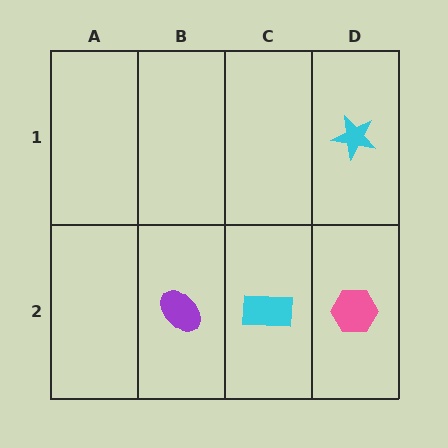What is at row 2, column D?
A pink hexagon.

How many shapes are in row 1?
1 shape.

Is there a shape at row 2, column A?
No, that cell is empty.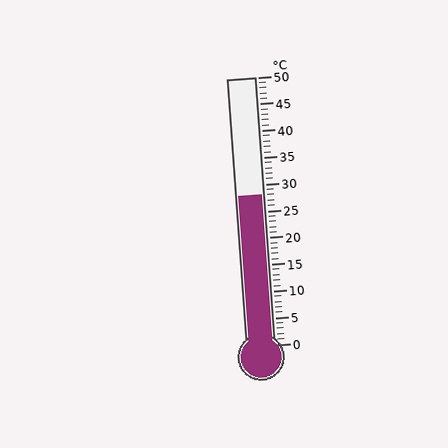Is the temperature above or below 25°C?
The temperature is above 25°C.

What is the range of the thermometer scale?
The thermometer scale ranges from 0°C to 50°C.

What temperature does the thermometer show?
The thermometer shows approximately 28°C.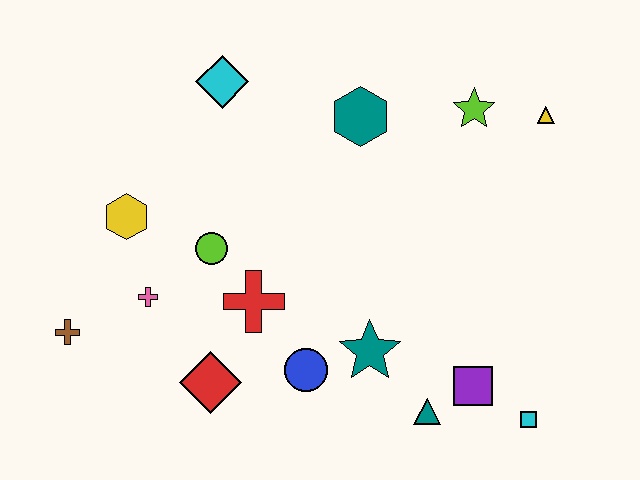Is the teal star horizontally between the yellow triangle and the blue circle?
Yes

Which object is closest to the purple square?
The teal triangle is closest to the purple square.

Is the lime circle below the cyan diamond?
Yes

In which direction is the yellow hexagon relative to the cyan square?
The yellow hexagon is to the left of the cyan square.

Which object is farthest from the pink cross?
The yellow triangle is farthest from the pink cross.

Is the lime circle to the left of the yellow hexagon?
No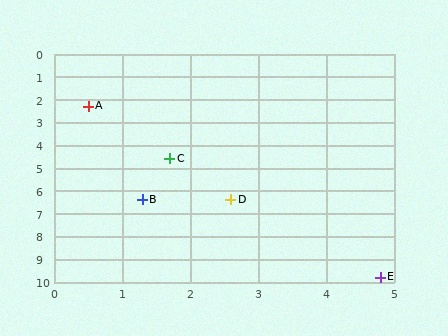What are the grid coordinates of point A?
Point A is at approximately (0.5, 2.3).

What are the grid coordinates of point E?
Point E is at approximately (4.8, 9.8).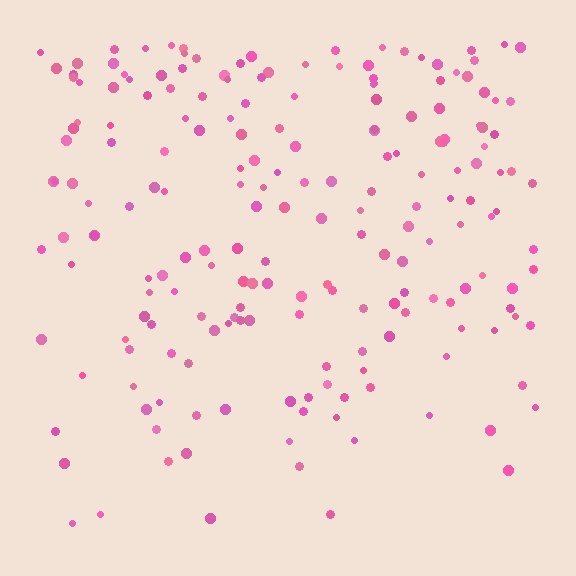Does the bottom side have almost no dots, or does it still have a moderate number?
Still a moderate number, just noticeably fewer than the top.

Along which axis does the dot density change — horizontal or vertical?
Vertical.